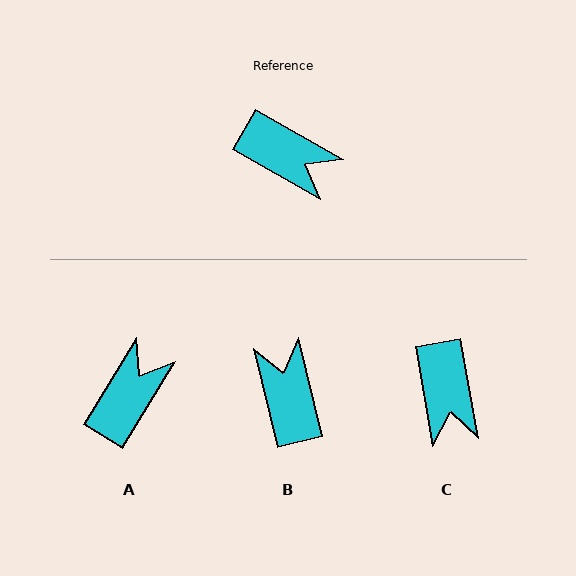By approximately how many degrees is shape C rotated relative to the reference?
Approximately 50 degrees clockwise.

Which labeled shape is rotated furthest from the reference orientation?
B, about 133 degrees away.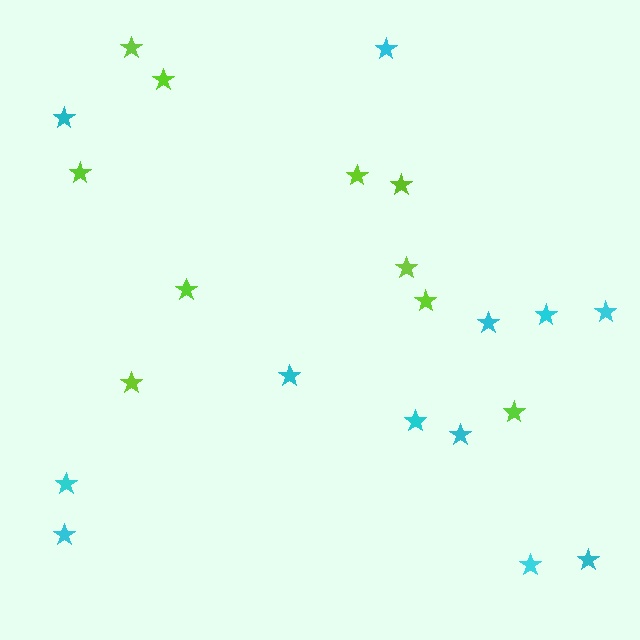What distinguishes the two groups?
There are 2 groups: one group of cyan stars (12) and one group of lime stars (10).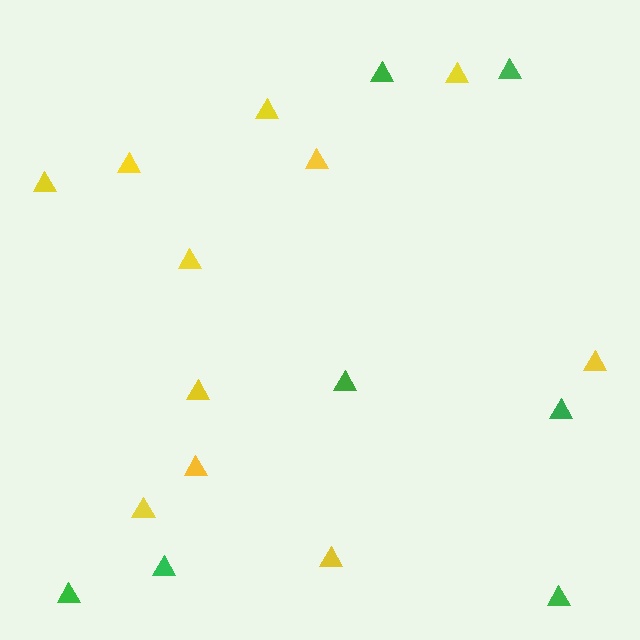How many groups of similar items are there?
There are 2 groups: one group of green triangles (7) and one group of yellow triangles (11).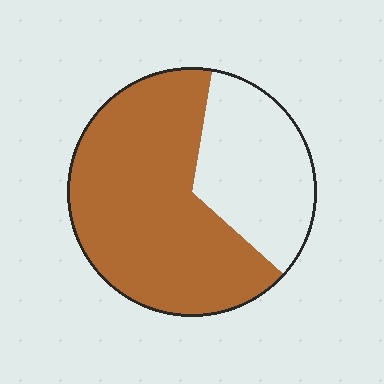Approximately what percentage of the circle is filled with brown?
Approximately 65%.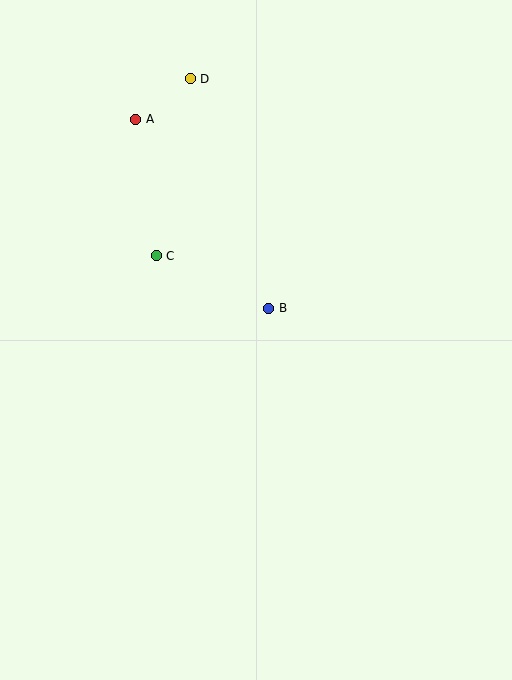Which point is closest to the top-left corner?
Point A is closest to the top-left corner.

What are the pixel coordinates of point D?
Point D is at (190, 79).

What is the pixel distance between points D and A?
The distance between D and A is 68 pixels.